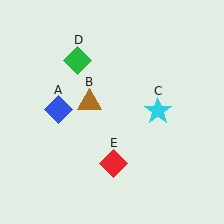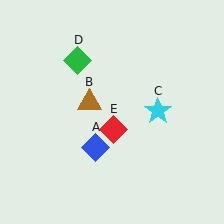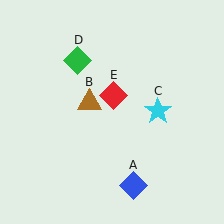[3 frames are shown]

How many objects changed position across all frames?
2 objects changed position: blue diamond (object A), red diamond (object E).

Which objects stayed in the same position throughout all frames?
Brown triangle (object B) and cyan star (object C) and green diamond (object D) remained stationary.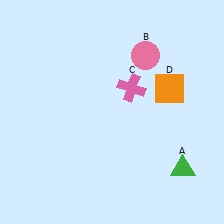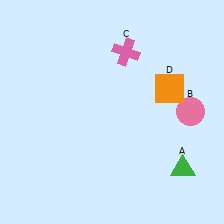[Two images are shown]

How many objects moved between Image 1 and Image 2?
2 objects moved between the two images.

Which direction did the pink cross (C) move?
The pink cross (C) moved up.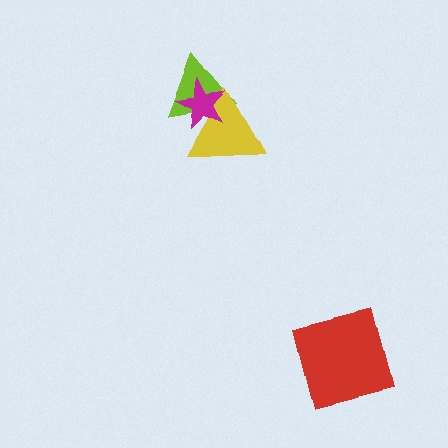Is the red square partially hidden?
No, no other shape covers it.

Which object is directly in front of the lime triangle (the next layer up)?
The yellow triangle is directly in front of the lime triangle.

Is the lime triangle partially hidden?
Yes, it is partially covered by another shape.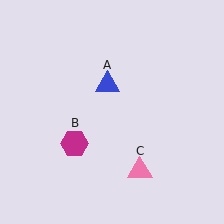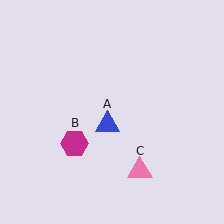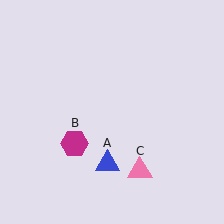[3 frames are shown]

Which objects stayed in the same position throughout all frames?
Magenta hexagon (object B) and pink triangle (object C) remained stationary.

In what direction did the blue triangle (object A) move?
The blue triangle (object A) moved down.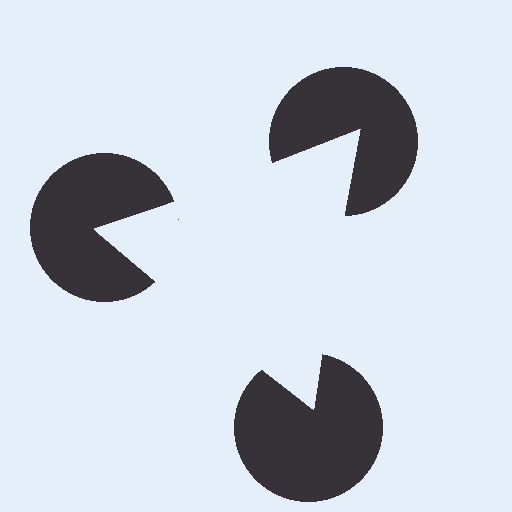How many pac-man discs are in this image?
There are 3 — one at each vertex of the illusory triangle.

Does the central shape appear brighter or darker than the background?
It typically appears slightly brighter than the background, even though no actual brightness change is drawn.